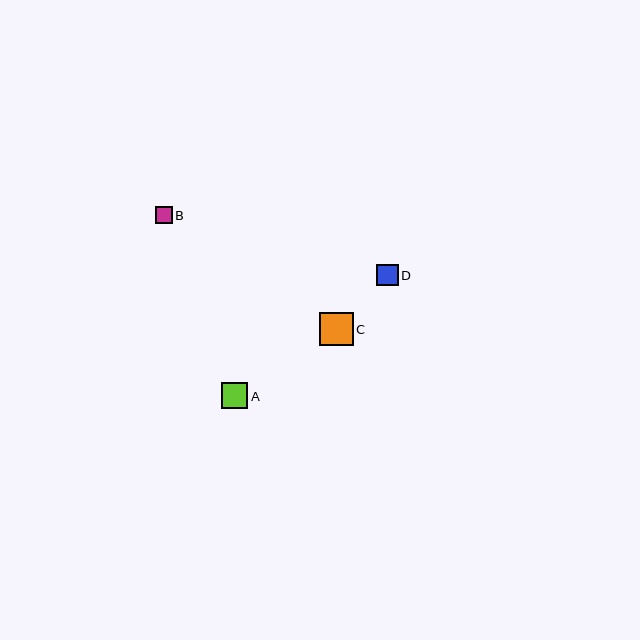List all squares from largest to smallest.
From largest to smallest: C, A, D, B.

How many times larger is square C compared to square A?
Square C is approximately 1.3 times the size of square A.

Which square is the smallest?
Square B is the smallest with a size of approximately 17 pixels.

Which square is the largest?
Square C is the largest with a size of approximately 33 pixels.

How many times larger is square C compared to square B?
Square C is approximately 2.0 times the size of square B.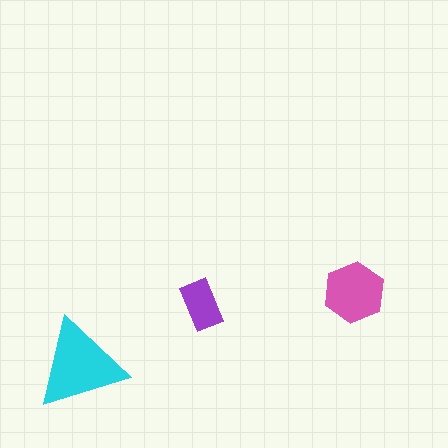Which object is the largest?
The cyan triangle.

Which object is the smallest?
The purple rectangle.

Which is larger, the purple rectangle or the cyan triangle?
The cyan triangle.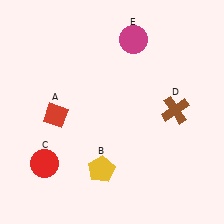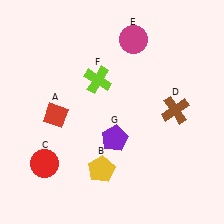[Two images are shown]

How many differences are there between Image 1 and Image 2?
There are 2 differences between the two images.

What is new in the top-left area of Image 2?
A lime cross (F) was added in the top-left area of Image 2.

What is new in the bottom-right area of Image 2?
A purple pentagon (G) was added in the bottom-right area of Image 2.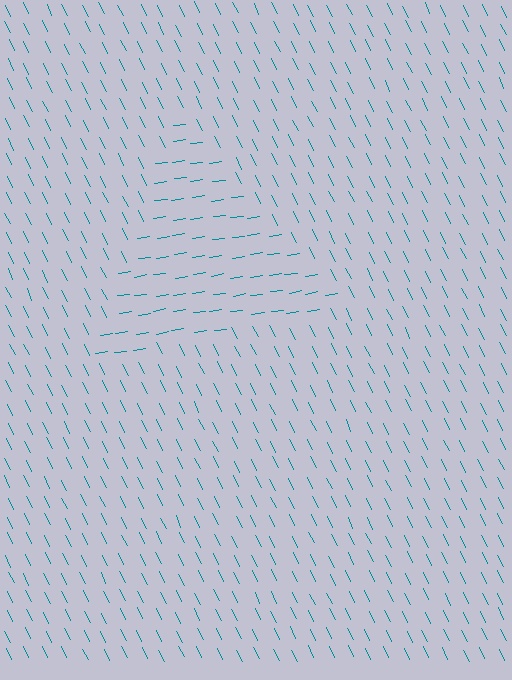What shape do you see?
I see a triangle.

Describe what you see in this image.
The image is filled with small teal line segments. A triangle region in the image has lines oriented differently from the surrounding lines, creating a visible texture boundary.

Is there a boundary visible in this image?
Yes, there is a texture boundary formed by a change in line orientation.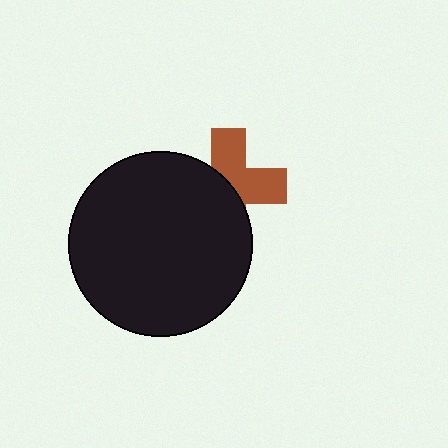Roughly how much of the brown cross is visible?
About half of it is visible (roughly 49%).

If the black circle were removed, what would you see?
You would see the complete brown cross.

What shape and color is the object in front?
The object in front is a black circle.